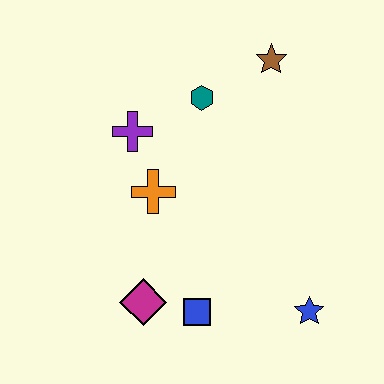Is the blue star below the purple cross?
Yes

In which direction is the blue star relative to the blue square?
The blue star is to the right of the blue square.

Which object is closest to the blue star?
The blue square is closest to the blue star.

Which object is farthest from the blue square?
The brown star is farthest from the blue square.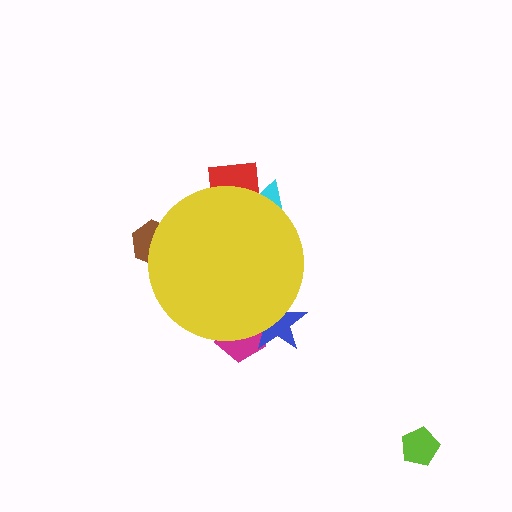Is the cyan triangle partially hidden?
Yes, the cyan triangle is partially hidden behind the yellow circle.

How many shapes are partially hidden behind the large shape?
5 shapes are partially hidden.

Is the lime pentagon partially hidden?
No, the lime pentagon is fully visible.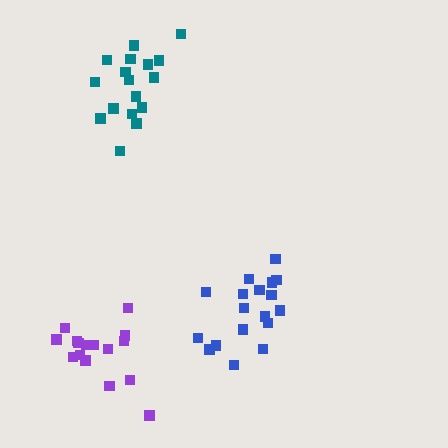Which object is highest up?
The teal cluster is topmost.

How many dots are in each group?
Group 1: 17 dots, Group 2: 16 dots, Group 3: 18 dots (51 total).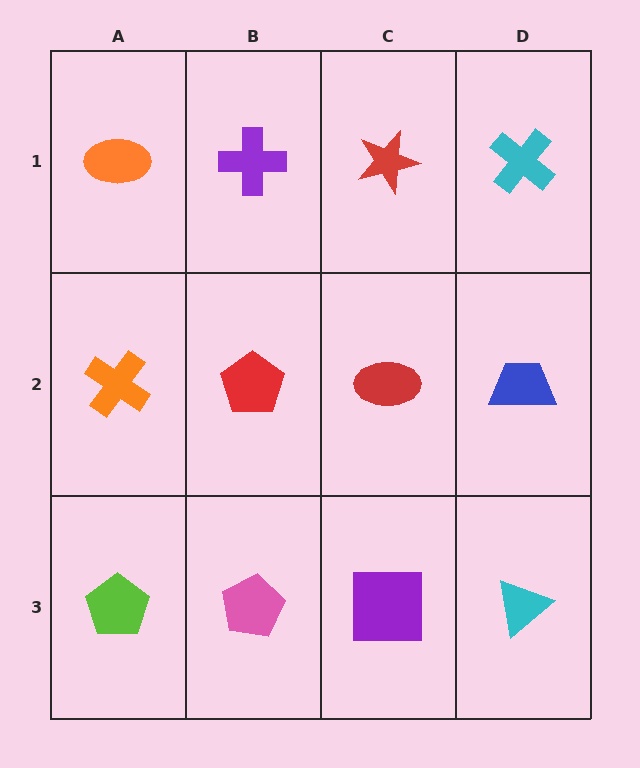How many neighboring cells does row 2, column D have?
3.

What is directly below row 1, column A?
An orange cross.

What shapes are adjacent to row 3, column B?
A red pentagon (row 2, column B), a lime pentagon (row 3, column A), a purple square (row 3, column C).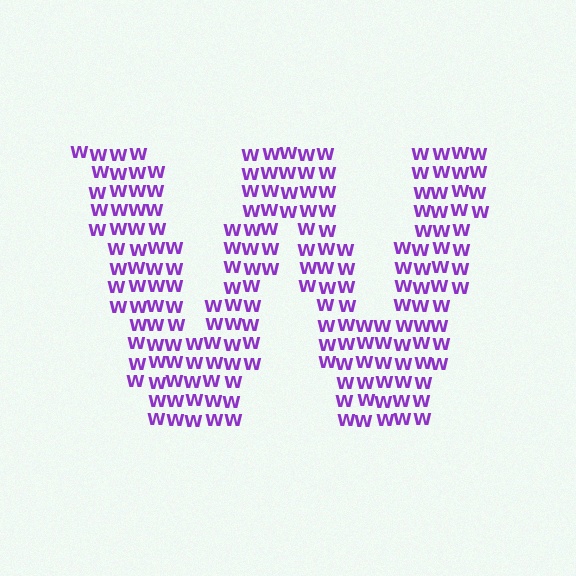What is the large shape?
The large shape is the letter W.